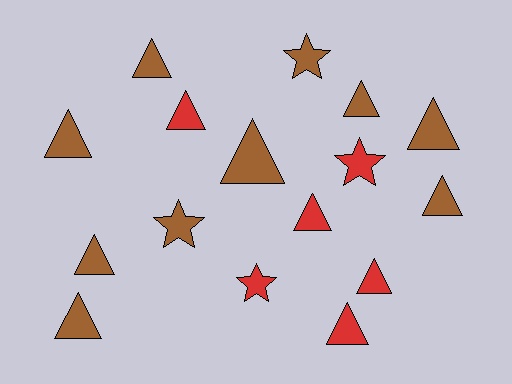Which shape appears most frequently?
Triangle, with 12 objects.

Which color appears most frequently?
Brown, with 10 objects.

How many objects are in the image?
There are 16 objects.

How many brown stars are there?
There are 2 brown stars.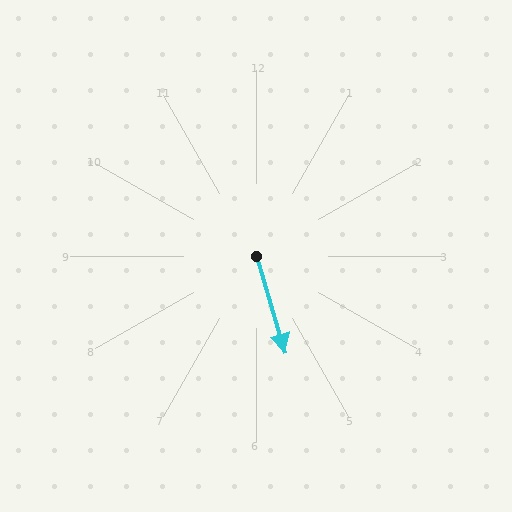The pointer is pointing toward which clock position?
Roughly 5 o'clock.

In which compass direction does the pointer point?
South.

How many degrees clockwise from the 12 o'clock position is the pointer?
Approximately 163 degrees.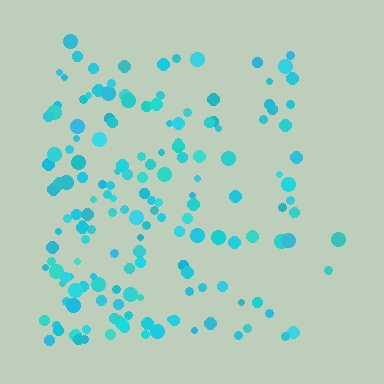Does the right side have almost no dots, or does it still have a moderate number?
Still a moderate number, just noticeably fewer than the left.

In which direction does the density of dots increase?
From right to left, with the left side densest.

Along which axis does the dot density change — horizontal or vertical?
Horizontal.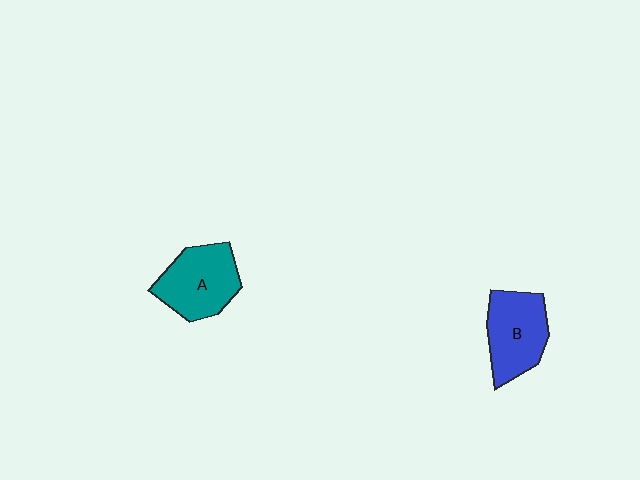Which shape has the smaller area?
Shape B (blue).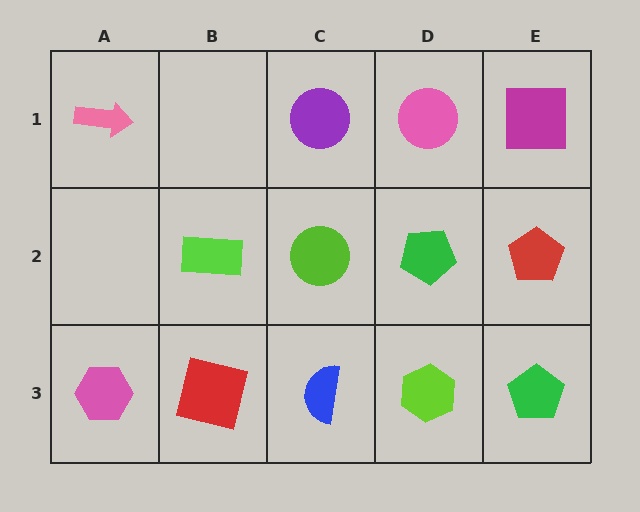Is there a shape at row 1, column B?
No, that cell is empty.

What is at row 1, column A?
A pink arrow.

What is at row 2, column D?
A green pentagon.